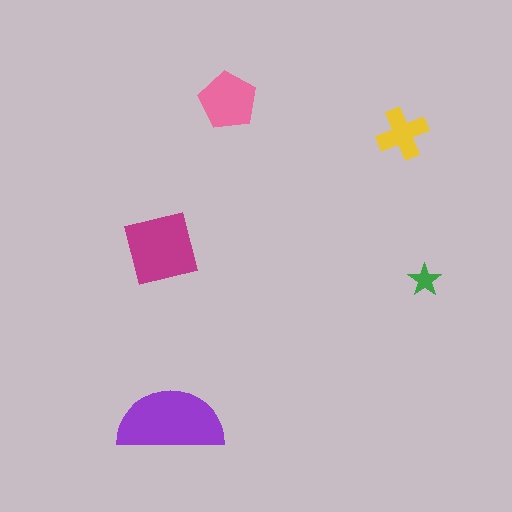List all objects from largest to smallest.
The purple semicircle, the magenta square, the pink pentagon, the yellow cross, the green star.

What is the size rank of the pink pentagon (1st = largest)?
3rd.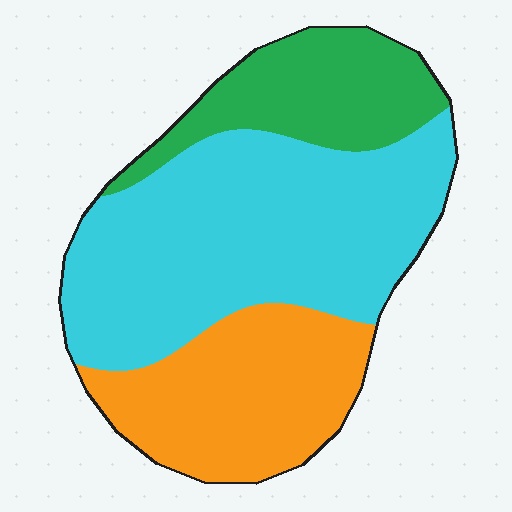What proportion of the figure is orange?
Orange takes up about one quarter (1/4) of the figure.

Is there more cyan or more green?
Cyan.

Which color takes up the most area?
Cyan, at roughly 50%.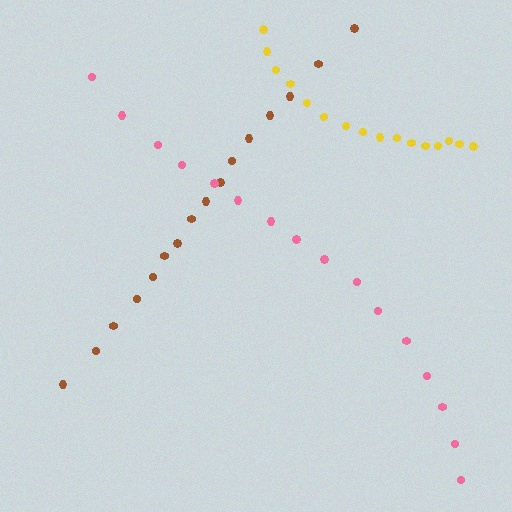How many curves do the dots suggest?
There are 3 distinct paths.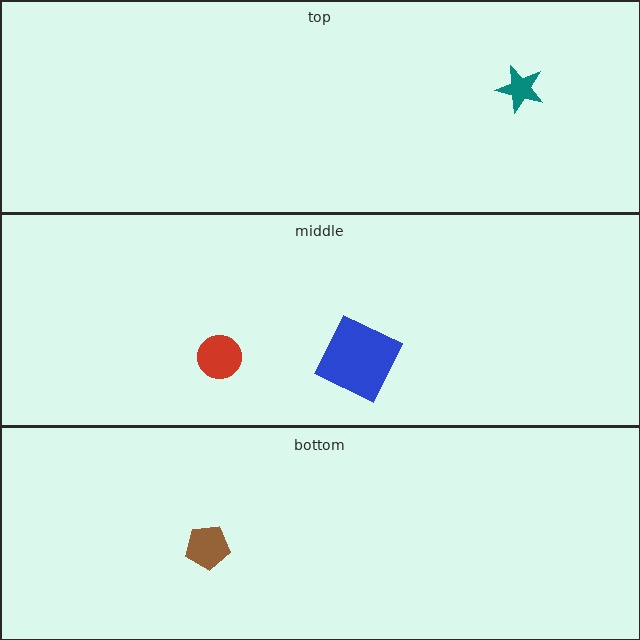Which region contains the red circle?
The middle region.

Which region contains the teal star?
The top region.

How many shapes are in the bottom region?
1.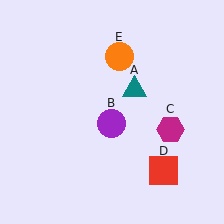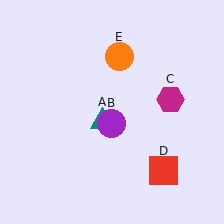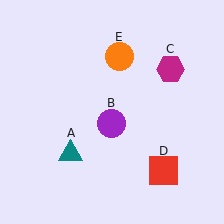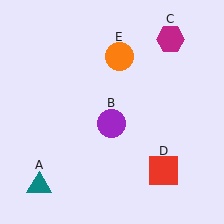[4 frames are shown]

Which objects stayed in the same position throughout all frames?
Purple circle (object B) and red square (object D) and orange circle (object E) remained stationary.